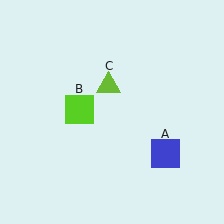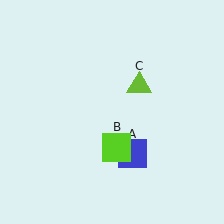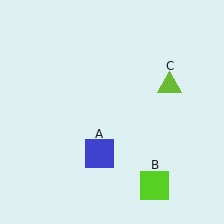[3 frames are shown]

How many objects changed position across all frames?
3 objects changed position: blue square (object A), lime square (object B), lime triangle (object C).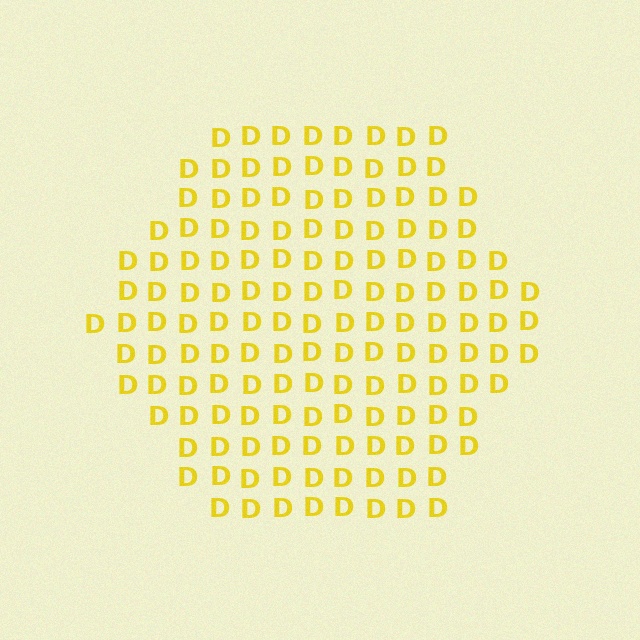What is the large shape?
The large shape is a hexagon.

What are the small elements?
The small elements are letter D's.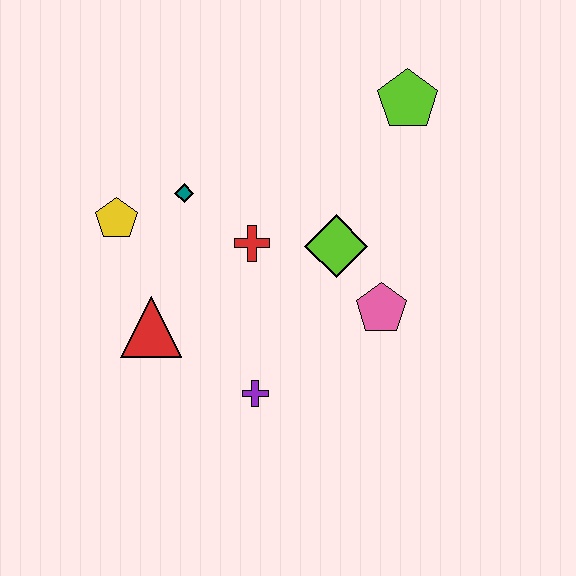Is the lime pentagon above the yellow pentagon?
Yes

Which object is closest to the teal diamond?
The yellow pentagon is closest to the teal diamond.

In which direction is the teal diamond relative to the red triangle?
The teal diamond is above the red triangle.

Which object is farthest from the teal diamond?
The lime pentagon is farthest from the teal diamond.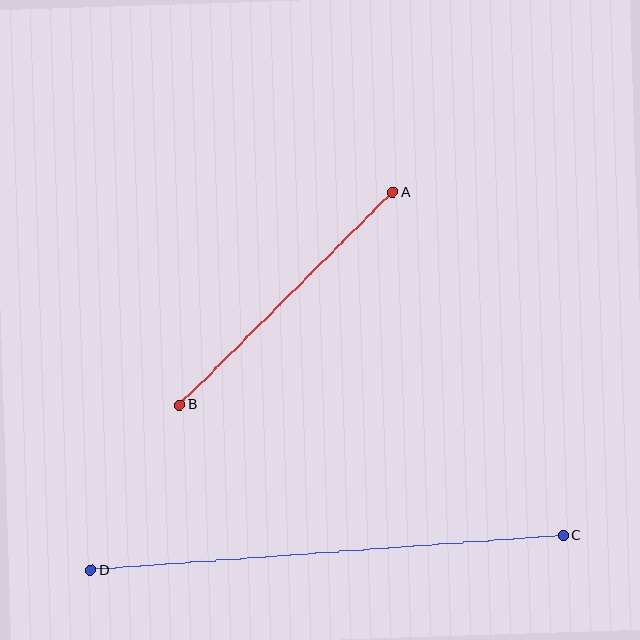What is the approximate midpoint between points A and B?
The midpoint is at approximately (286, 299) pixels.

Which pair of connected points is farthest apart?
Points C and D are farthest apart.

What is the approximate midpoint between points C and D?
The midpoint is at approximately (327, 553) pixels.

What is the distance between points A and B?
The distance is approximately 301 pixels.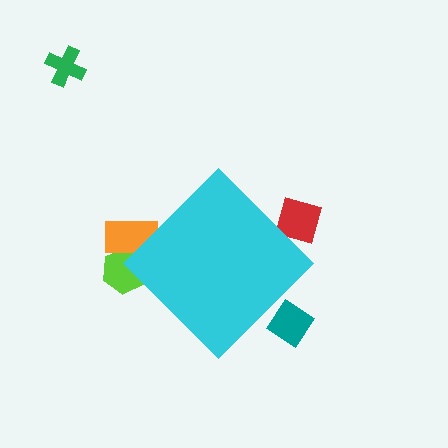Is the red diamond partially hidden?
Yes, the red diamond is partially hidden behind the cyan diamond.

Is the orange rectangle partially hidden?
Yes, the orange rectangle is partially hidden behind the cyan diamond.